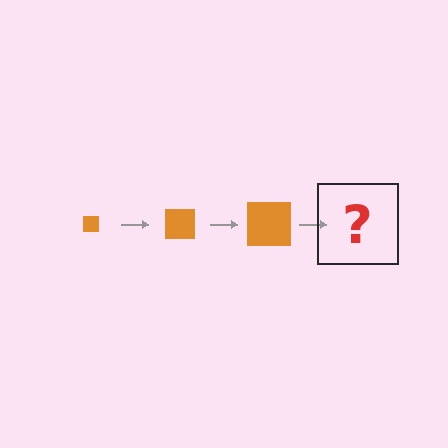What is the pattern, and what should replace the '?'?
The pattern is that the square gets progressively larger each step. The '?' should be an orange square, larger than the previous one.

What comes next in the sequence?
The next element should be an orange square, larger than the previous one.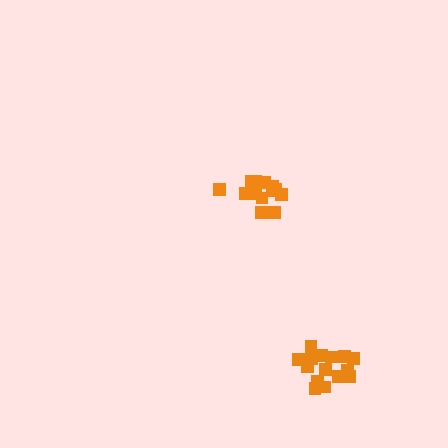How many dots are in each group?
Group 1: 15 dots, Group 2: 15 dots (30 total).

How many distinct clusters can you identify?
There are 2 distinct clusters.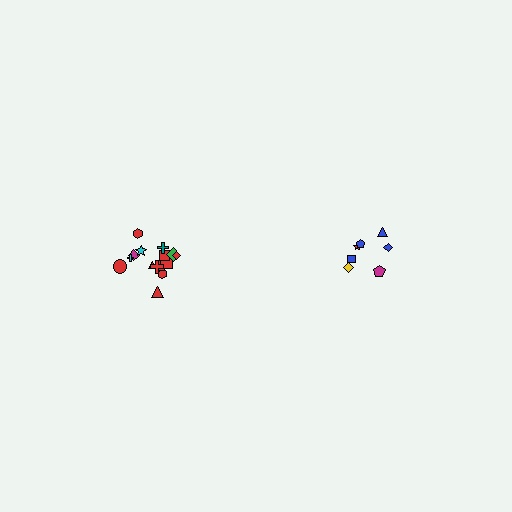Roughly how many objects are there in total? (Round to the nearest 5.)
Roughly 20 objects in total.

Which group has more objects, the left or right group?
The left group.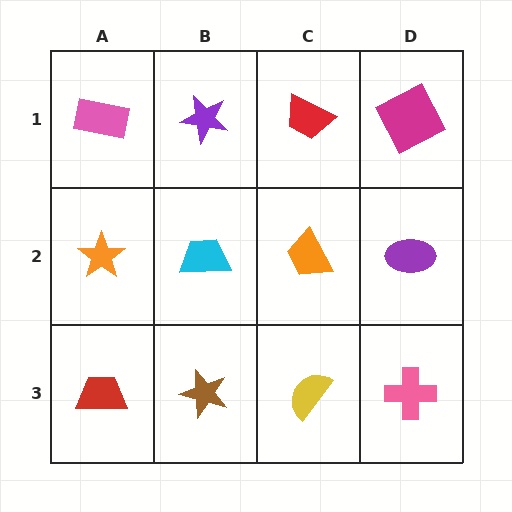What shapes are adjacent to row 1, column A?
An orange star (row 2, column A), a purple star (row 1, column B).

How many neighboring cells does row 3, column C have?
3.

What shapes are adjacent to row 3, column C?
An orange trapezoid (row 2, column C), a brown star (row 3, column B), a pink cross (row 3, column D).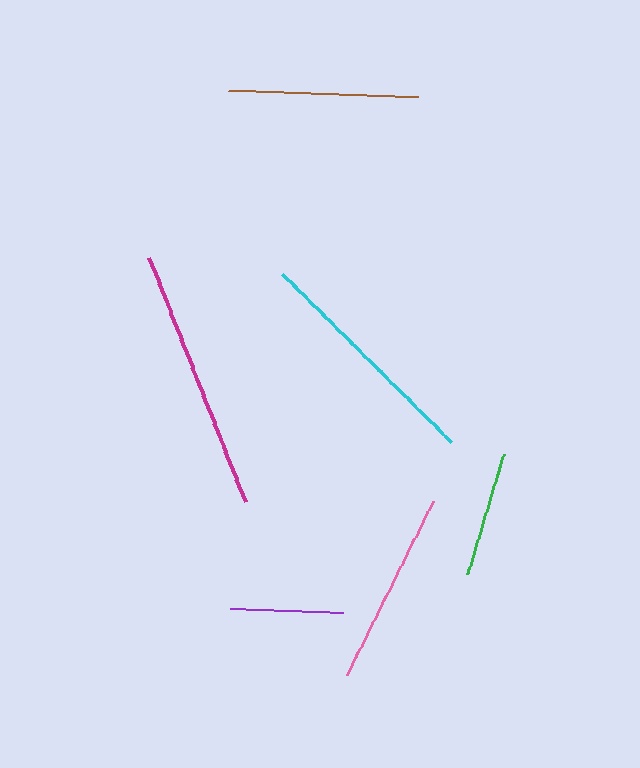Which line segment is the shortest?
The purple line is the shortest at approximately 113 pixels.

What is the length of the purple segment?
The purple segment is approximately 113 pixels long.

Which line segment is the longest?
The magenta line is the longest at approximately 263 pixels.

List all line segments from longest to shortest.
From longest to shortest: magenta, cyan, pink, brown, green, purple.